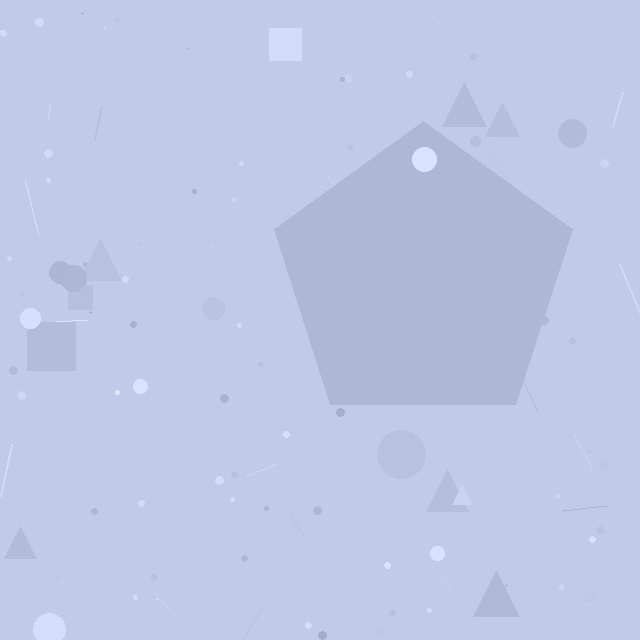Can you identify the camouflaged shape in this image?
The camouflaged shape is a pentagon.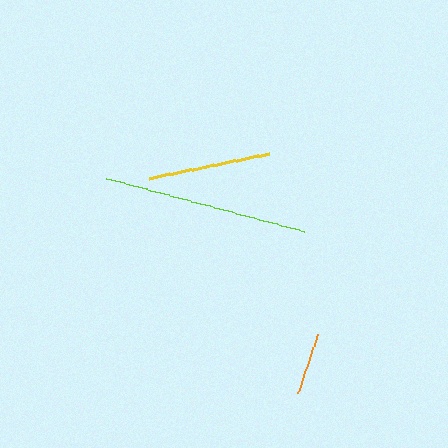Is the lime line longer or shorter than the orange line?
The lime line is longer than the orange line.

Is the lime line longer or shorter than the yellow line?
The lime line is longer than the yellow line.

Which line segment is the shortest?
The orange line is the shortest at approximately 62 pixels.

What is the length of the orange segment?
The orange segment is approximately 62 pixels long.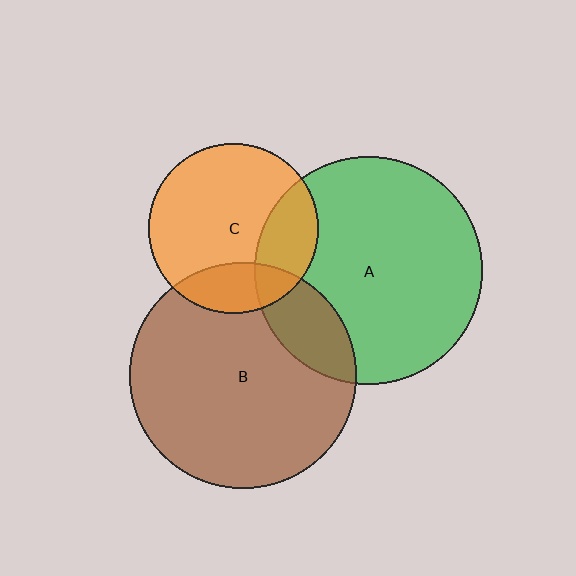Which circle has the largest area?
Circle A (green).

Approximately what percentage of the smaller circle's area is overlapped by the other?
Approximately 25%.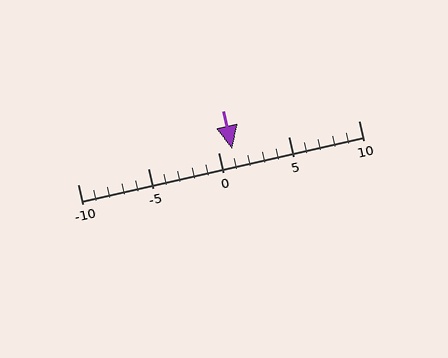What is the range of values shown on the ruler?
The ruler shows values from -10 to 10.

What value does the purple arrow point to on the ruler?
The purple arrow points to approximately 1.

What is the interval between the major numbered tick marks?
The major tick marks are spaced 5 units apart.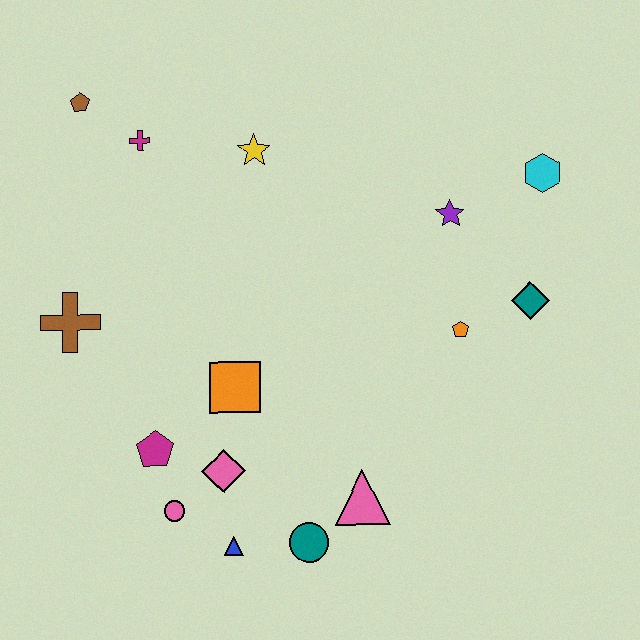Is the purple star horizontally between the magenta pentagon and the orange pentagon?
Yes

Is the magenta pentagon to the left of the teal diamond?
Yes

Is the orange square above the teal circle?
Yes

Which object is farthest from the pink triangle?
The brown pentagon is farthest from the pink triangle.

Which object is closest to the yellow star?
The magenta cross is closest to the yellow star.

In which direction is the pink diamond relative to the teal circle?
The pink diamond is to the left of the teal circle.